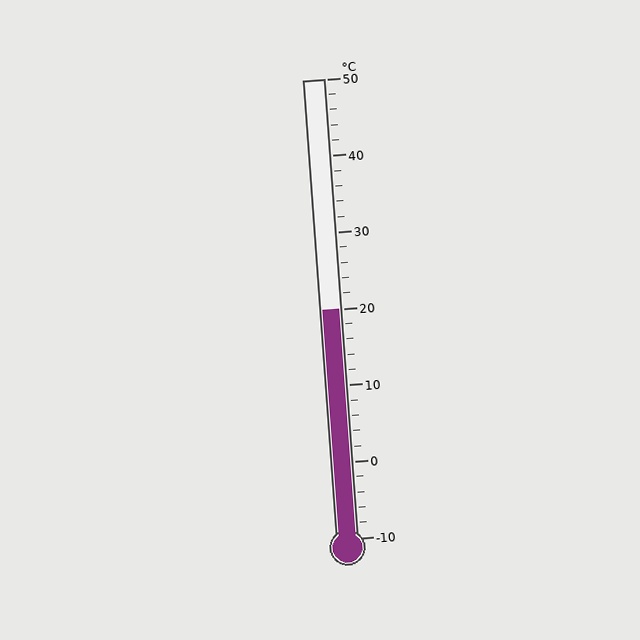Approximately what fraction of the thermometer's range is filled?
The thermometer is filled to approximately 50% of its range.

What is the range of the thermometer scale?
The thermometer scale ranges from -10°C to 50°C.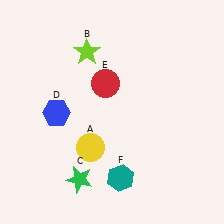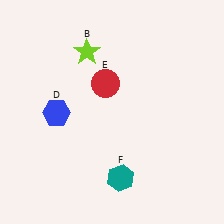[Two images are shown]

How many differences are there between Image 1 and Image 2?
There are 2 differences between the two images.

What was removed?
The green star (C), the yellow circle (A) were removed in Image 2.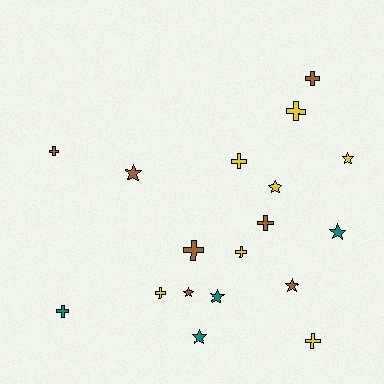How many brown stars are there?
There are 3 brown stars.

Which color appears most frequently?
Yellow, with 7 objects.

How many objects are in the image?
There are 18 objects.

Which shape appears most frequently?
Cross, with 10 objects.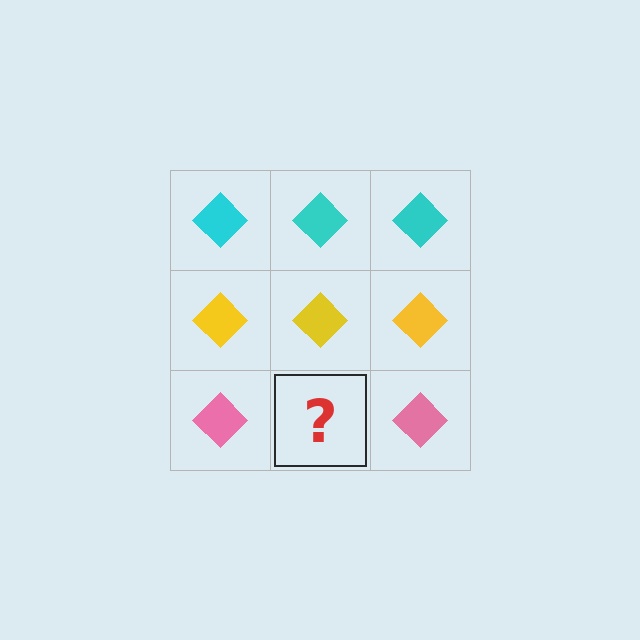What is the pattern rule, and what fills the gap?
The rule is that each row has a consistent color. The gap should be filled with a pink diamond.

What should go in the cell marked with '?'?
The missing cell should contain a pink diamond.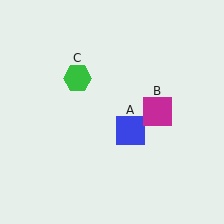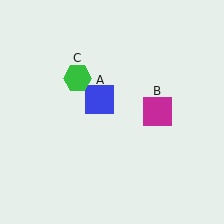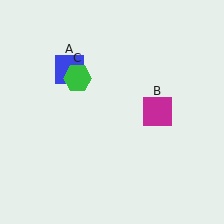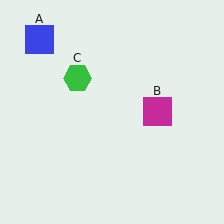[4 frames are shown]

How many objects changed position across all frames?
1 object changed position: blue square (object A).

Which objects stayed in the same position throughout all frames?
Magenta square (object B) and green hexagon (object C) remained stationary.